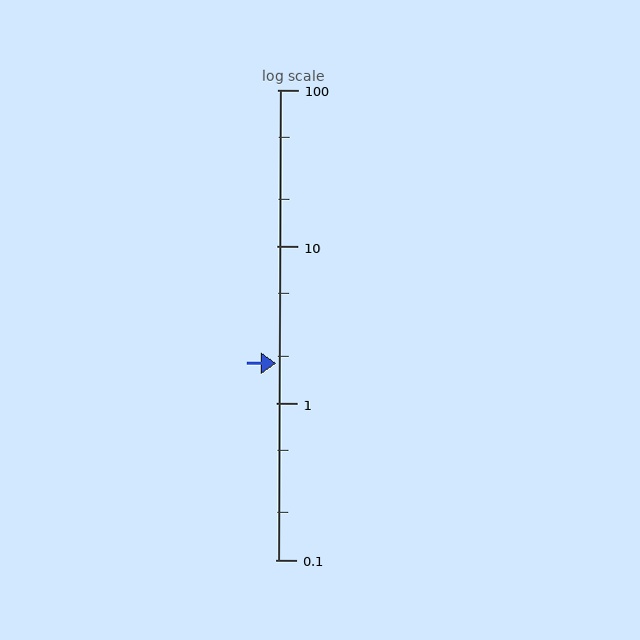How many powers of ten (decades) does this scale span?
The scale spans 3 decades, from 0.1 to 100.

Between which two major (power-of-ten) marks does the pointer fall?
The pointer is between 1 and 10.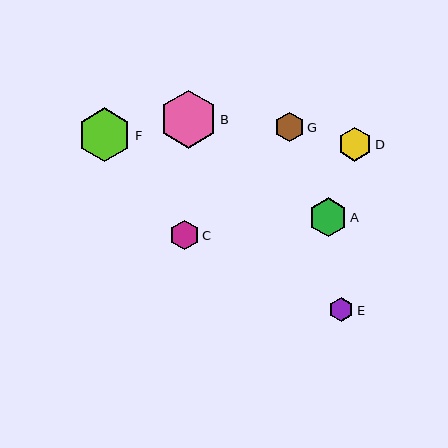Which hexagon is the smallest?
Hexagon E is the smallest with a size of approximately 24 pixels.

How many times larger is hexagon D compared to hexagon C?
Hexagon D is approximately 1.2 times the size of hexagon C.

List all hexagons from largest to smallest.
From largest to smallest: B, F, A, D, G, C, E.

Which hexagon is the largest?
Hexagon B is the largest with a size of approximately 58 pixels.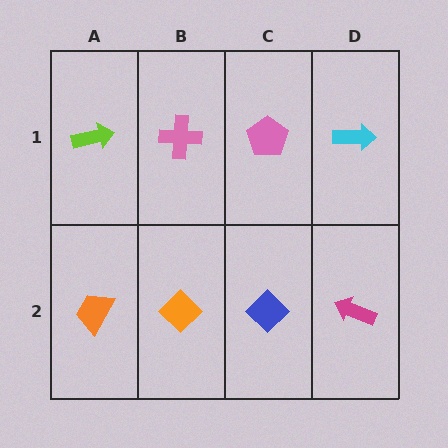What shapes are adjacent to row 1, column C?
A blue diamond (row 2, column C), a pink cross (row 1, column B), a cyan arrow (row 1, column D).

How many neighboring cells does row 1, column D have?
2.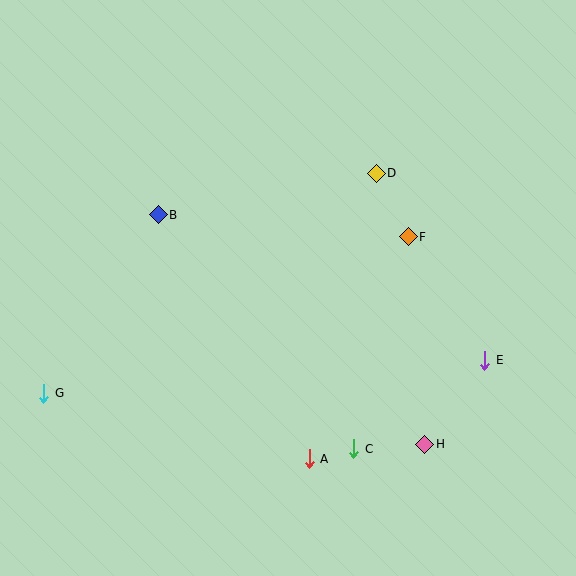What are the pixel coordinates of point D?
Point D is at (376, 173).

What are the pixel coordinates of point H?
Point H is at (425, 444).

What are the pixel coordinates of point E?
Point E is at (485, 360).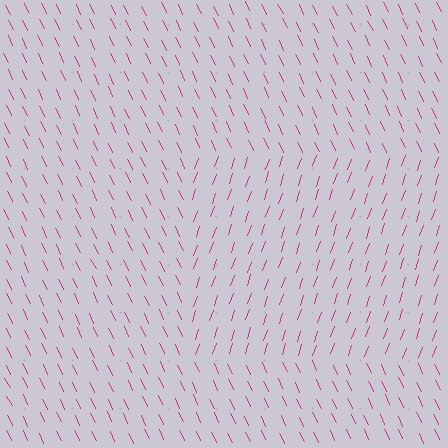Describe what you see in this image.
The image is filled with small magenta line segments. A rectangle region in the image has lines oriented differently from the surrounding lines, creating a visible texture boundary.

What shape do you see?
I see a rectangle.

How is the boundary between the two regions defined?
The boundary is defined purely by a change in line orientation (approximately 45 degrees difference). All lines are the same color and thickness.